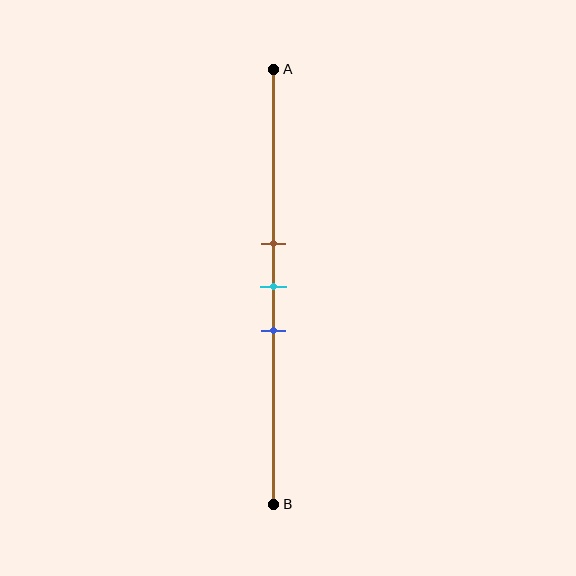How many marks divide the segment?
There are 3 marks dividing the segment.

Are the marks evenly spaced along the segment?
Yes, the marks are approximately evenly spaced.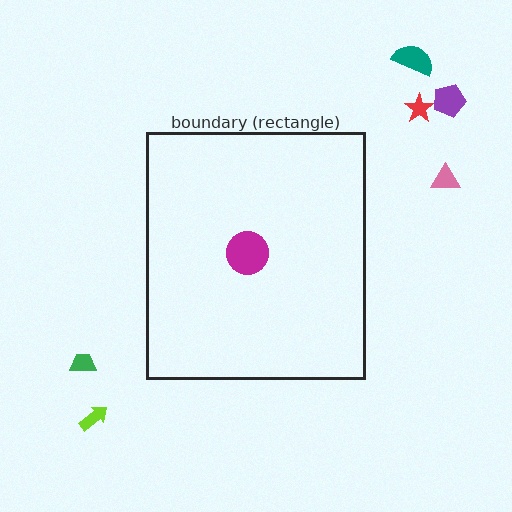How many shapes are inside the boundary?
1 inside, 6 outside.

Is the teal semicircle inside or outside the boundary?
Outside.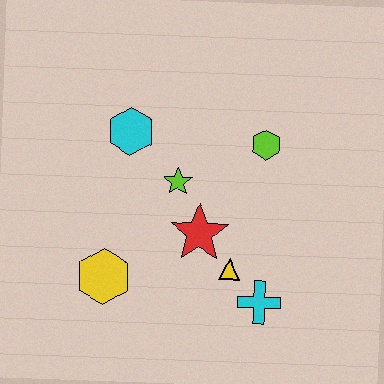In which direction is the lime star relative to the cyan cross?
The lime star is above the cyan cross.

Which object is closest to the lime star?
The red star is closest to the lime star.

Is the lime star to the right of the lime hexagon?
No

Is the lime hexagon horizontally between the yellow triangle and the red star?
No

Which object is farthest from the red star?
The cyan hexagon is farthest from the red star.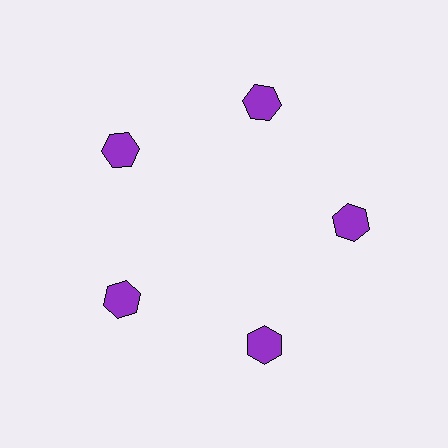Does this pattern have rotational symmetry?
Yes, this pattern has 5-fold rotational symmetry. It looks the same after rotating 72 degrees around the center.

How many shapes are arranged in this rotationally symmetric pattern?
There are 5 shapes, arranged in 5 groups of 1.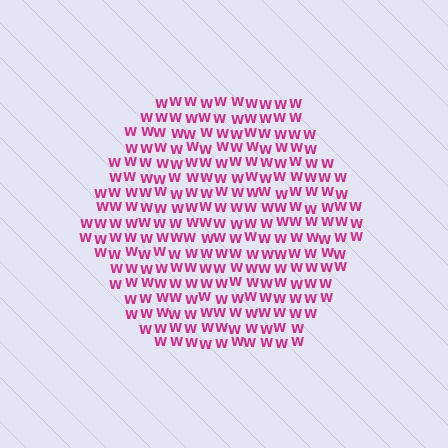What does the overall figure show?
The overall figure shows a hexagon.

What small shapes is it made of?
It is made of small letter W's.